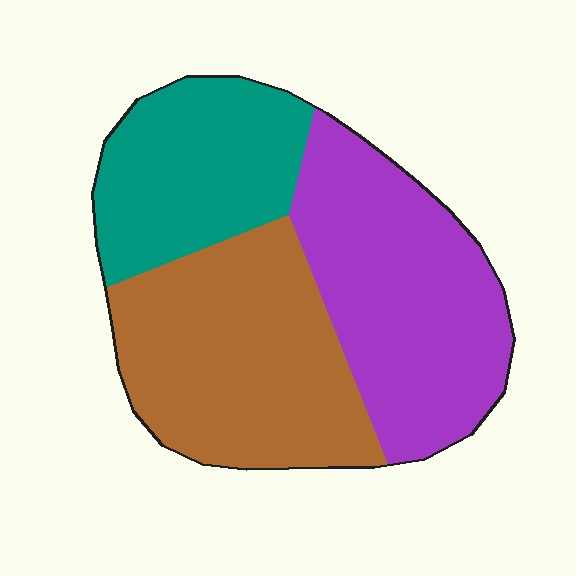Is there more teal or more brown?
Brown.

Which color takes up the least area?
Teal, at roughly 25%.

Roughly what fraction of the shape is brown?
Brown takes up between a quarter and a half of the shape.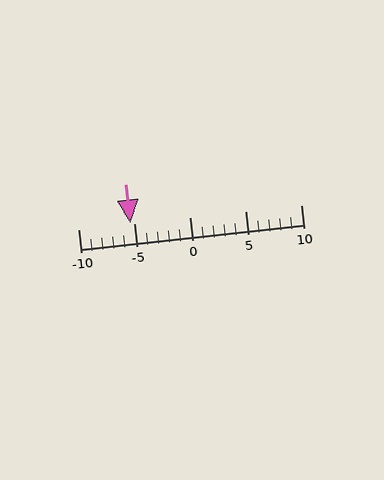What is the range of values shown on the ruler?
The ruler shows values from -10 to 10.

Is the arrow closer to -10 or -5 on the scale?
The arrow is closer to -5.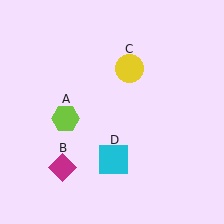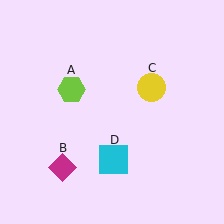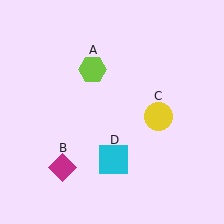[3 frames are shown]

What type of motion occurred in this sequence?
The lime hexagon (object A), yellow circle (object C) rotated clockwise around the center of the scene.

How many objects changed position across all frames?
2 objects changed position: lime hexagon (object A), yellow circle (object C).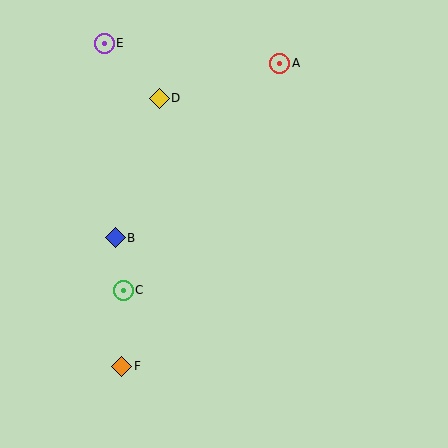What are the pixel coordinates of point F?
Point F is at (122, 366).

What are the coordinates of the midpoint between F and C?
The midpoint between F and C is at (123, 328).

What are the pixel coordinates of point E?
Point E is at (104, 43).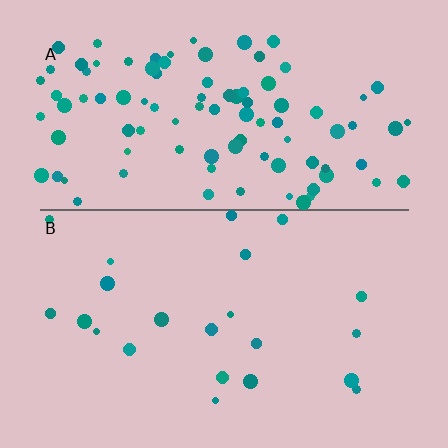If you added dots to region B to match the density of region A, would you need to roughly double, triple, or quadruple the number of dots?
Approximately quadruple.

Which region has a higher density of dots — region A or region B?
A (the top).